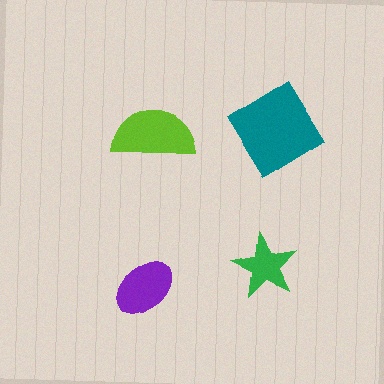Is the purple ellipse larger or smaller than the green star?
Larger.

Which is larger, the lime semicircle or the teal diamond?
The teal diamond.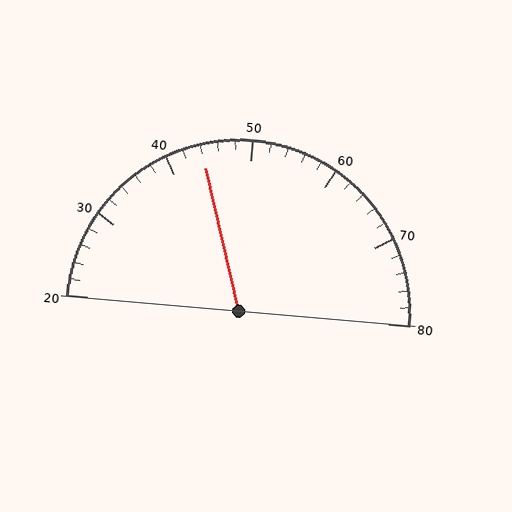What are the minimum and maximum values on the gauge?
The gauge ranges from 20 to 80.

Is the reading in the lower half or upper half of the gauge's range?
The reading is in the lower half of the range (20 to 80).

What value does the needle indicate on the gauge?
The needle indicates approximately 44.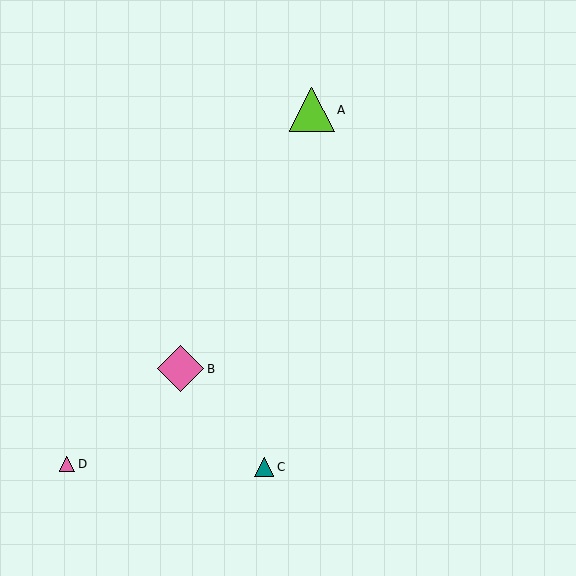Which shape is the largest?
The pink diamond (labeled B) is the largest.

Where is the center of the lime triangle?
The center of the lime triangle is at (312, 110).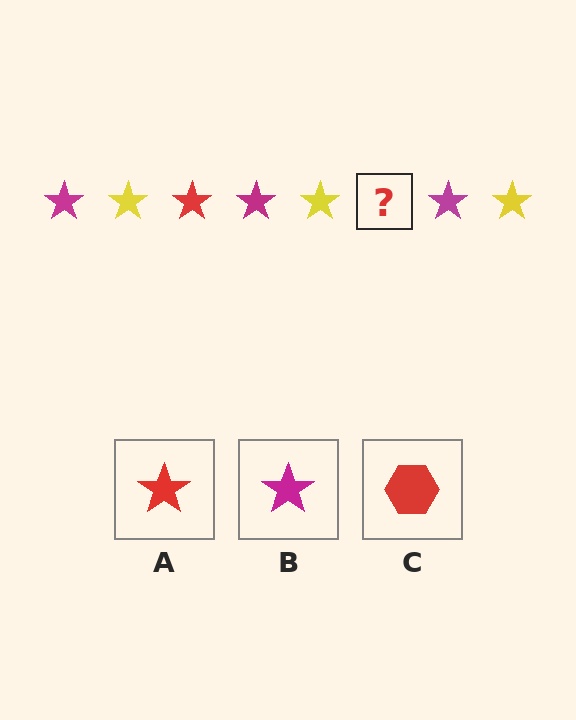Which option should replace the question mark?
Option A.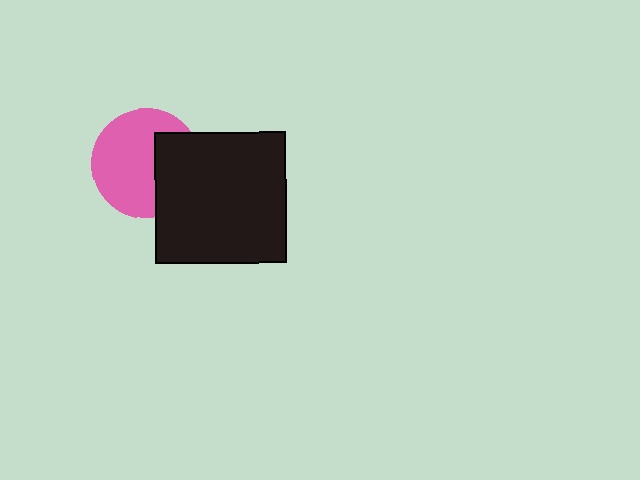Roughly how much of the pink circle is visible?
Most of it is visible (roughly 66%).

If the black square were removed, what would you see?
You would see the complete pink circle.